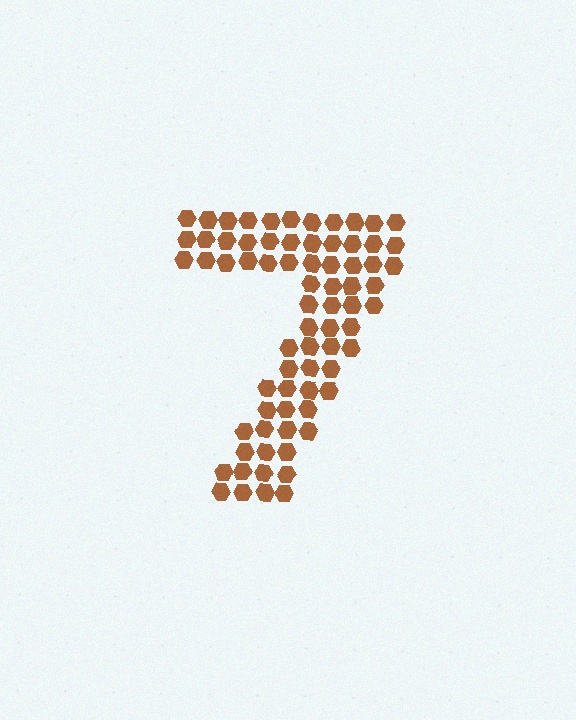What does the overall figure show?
The overall figure shows the digit 7.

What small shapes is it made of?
It is made of small hexagons.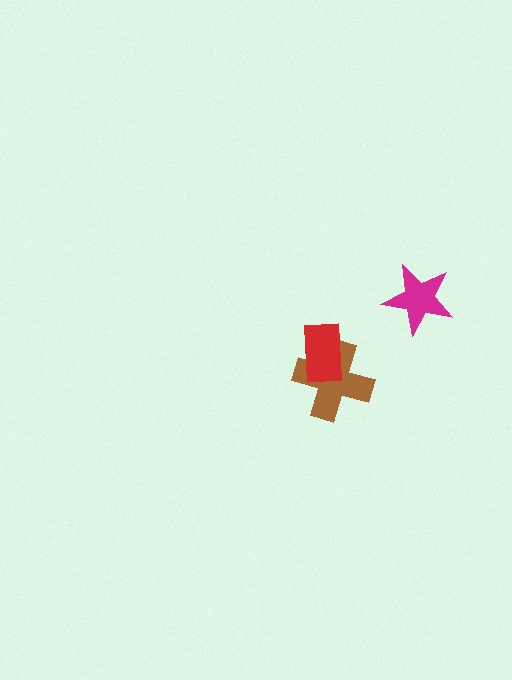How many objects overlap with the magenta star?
0 objects overlap with the magenta star.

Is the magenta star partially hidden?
No, no other shape covers it.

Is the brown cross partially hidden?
Yes, it is partially covered by another shape.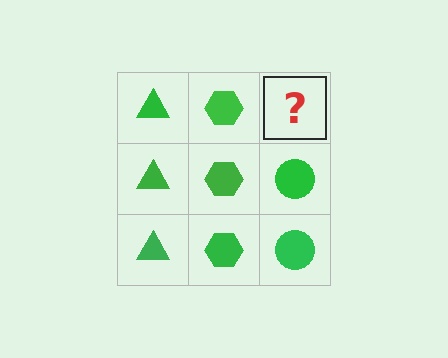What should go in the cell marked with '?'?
The missing cell should contain a green circle.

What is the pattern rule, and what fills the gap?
The rule is that each column has a consistent shape. The gap should be filled with a green circle.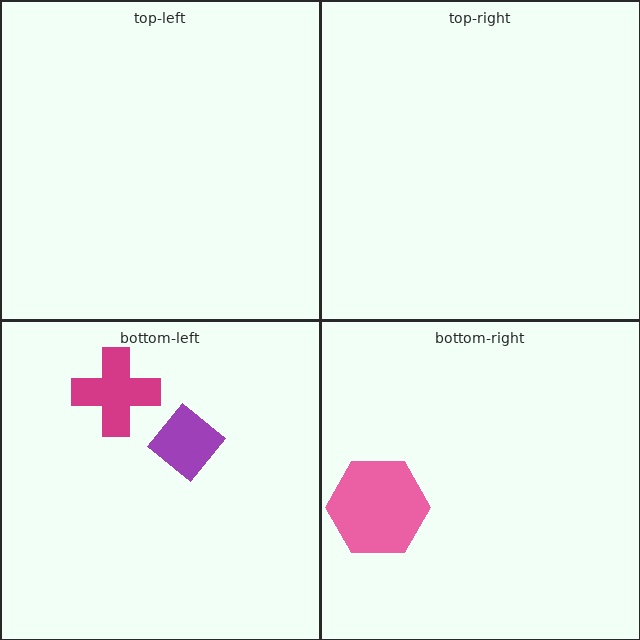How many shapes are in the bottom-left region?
2.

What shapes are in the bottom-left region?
The magenta cross, the purple diamond.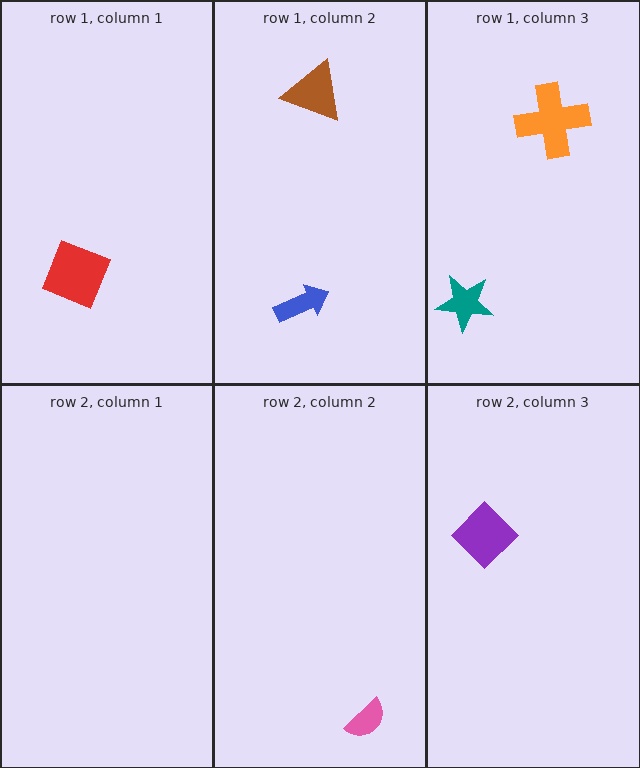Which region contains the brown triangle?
The row 1, column 2 region.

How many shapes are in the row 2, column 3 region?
1.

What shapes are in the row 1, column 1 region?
The red square.